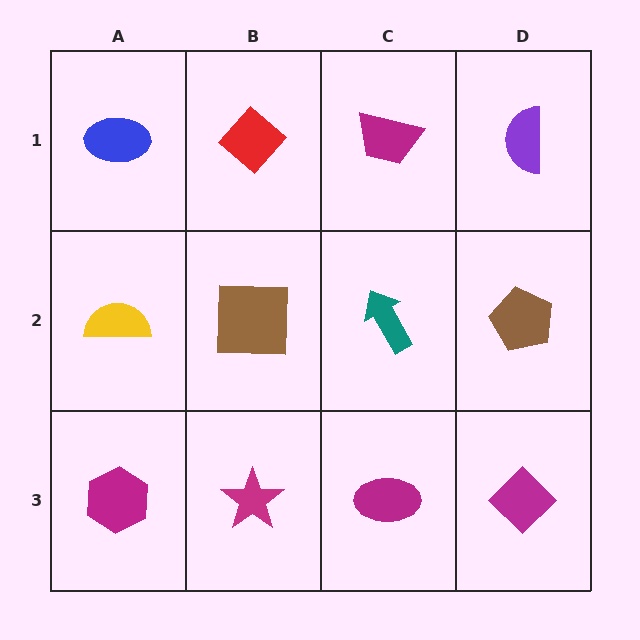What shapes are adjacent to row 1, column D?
A brown pentagon (row 2, column D), a magenta trapezoid (row 1, column C).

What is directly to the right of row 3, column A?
A magenta star.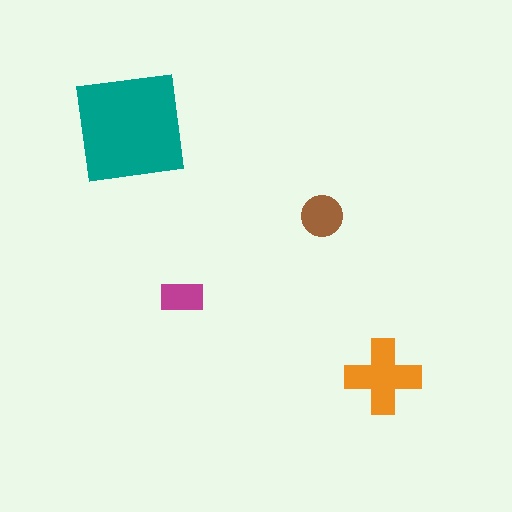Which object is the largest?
The teal square.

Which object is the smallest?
The magenta rectangle.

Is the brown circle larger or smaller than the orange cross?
Smaller.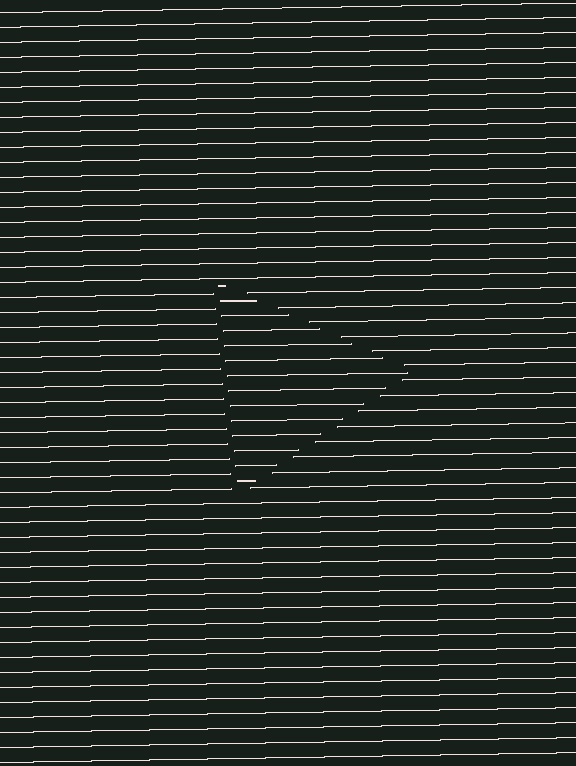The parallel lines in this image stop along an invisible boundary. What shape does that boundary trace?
An illusory triangle. The interior of the shape contains the same grating, shifted by half a period — the contour is defined by the phase discontinuity where line-ends from the inner and outer gratings abut.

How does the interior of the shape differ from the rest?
The interior of the shape contains the same grating, shifted by half a period — the contour is defined by the phase discontinuity where line-ends from the inner and outer gratings abut.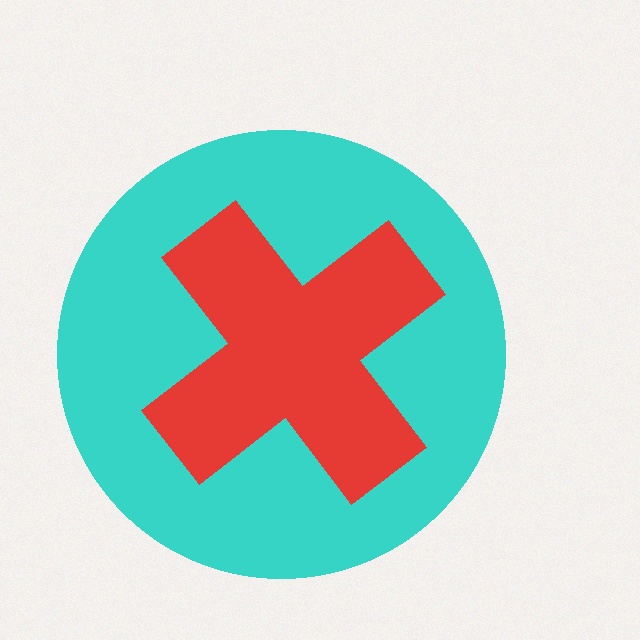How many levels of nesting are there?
2.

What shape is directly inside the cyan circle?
The red cross.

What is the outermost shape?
The cyan circle.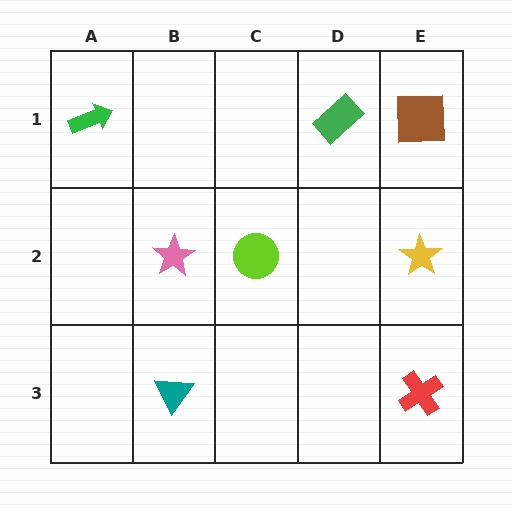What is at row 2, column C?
A lime circle.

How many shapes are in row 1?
3 shapes.